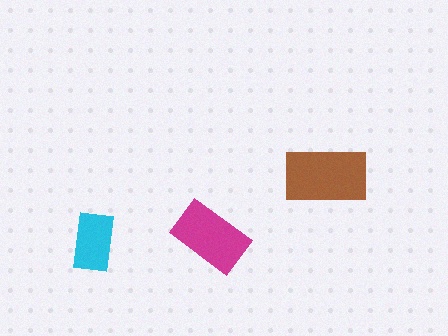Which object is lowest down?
The cyan rectangle is bottommost.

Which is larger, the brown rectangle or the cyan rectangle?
The brown one.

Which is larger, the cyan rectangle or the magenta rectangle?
The magenta one.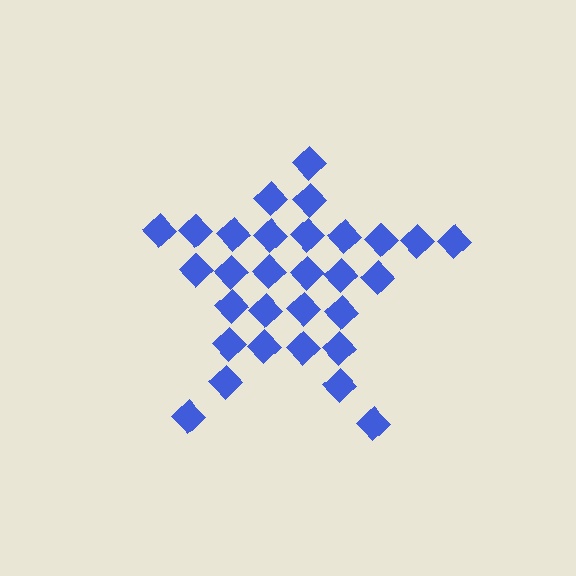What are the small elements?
The small elements are diamonds.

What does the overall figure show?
The overall figure shows a star.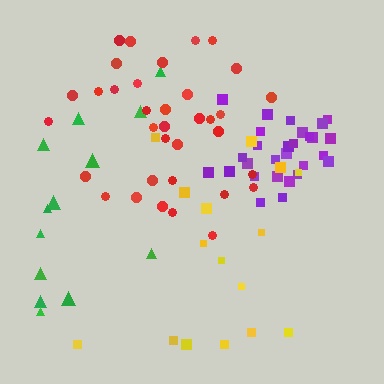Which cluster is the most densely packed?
Purple.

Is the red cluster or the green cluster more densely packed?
Red.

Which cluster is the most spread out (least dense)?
Green.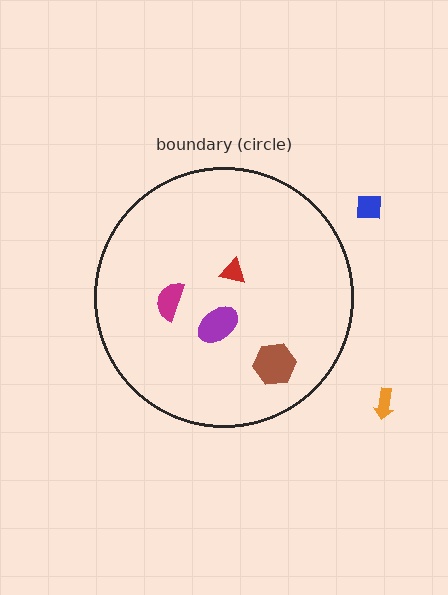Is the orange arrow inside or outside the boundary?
Outside.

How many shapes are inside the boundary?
4 inside, 2 outside.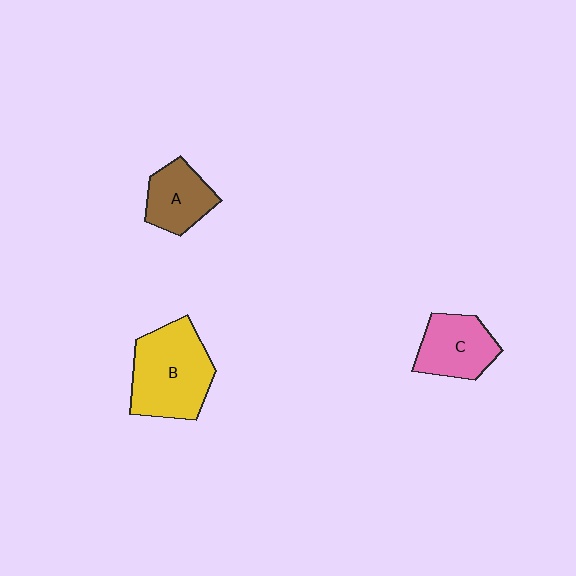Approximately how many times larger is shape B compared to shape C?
Approximately 1.5 times.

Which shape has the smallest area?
Shape A (brown).